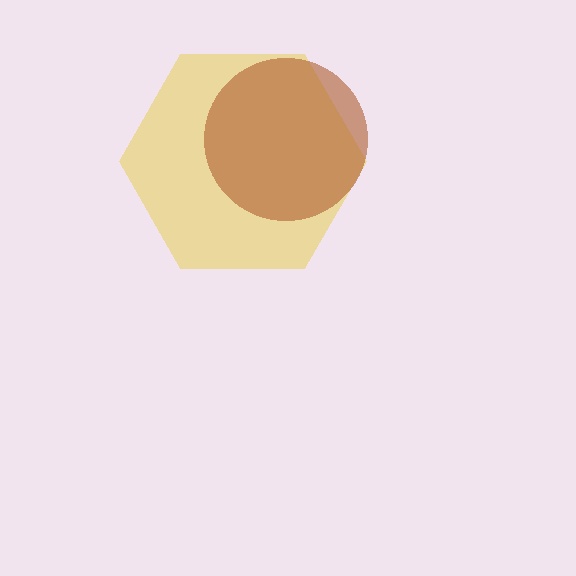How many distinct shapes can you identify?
There are 2 distinct shapes: a yellow hexagon, a brown circle.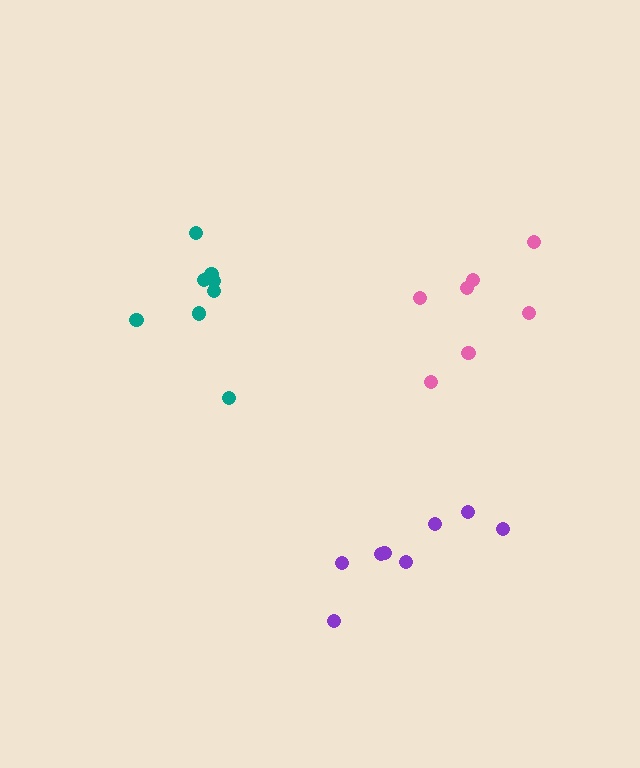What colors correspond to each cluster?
The clusters are colored: pink, purple, teal.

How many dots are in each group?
Group 1: 7 dots, Group 2: 8 dots, Group 3: 8 dots (23 total).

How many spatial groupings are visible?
There are 3 spatial groupings.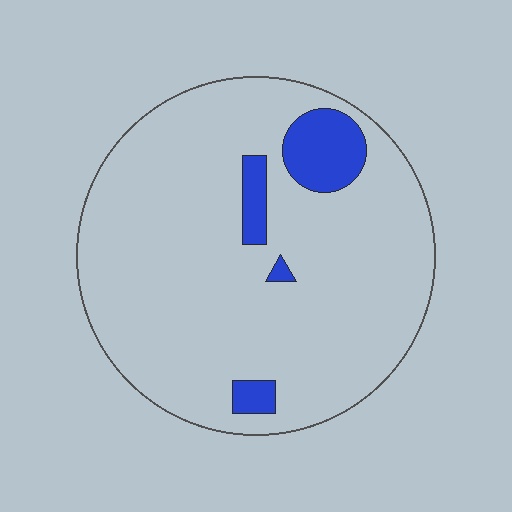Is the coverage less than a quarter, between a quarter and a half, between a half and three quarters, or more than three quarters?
Less than a quarter.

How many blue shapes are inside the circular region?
4.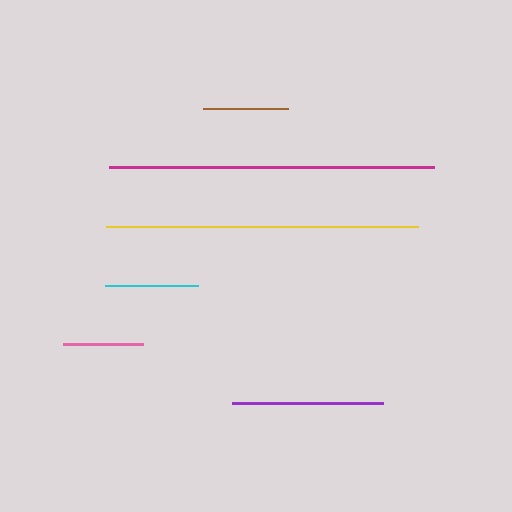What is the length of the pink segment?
The pink segment is approximately 80 pixels long.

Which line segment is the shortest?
The pink line is the shortest at approximately 80 pixels.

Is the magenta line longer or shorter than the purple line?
The magenta line is longer than the purple line.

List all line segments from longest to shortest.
From longest to shortest: magenta, yellow, purple, cyan, brown, pink.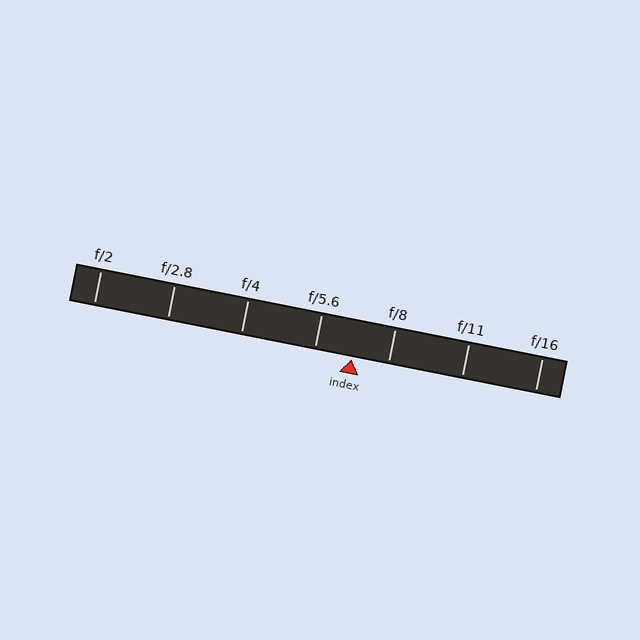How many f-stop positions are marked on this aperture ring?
There are 7 f-stop positions marked.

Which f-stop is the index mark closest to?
The index mark is closest to f/8.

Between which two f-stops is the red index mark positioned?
The index mark is between f/5.6 and f/8.